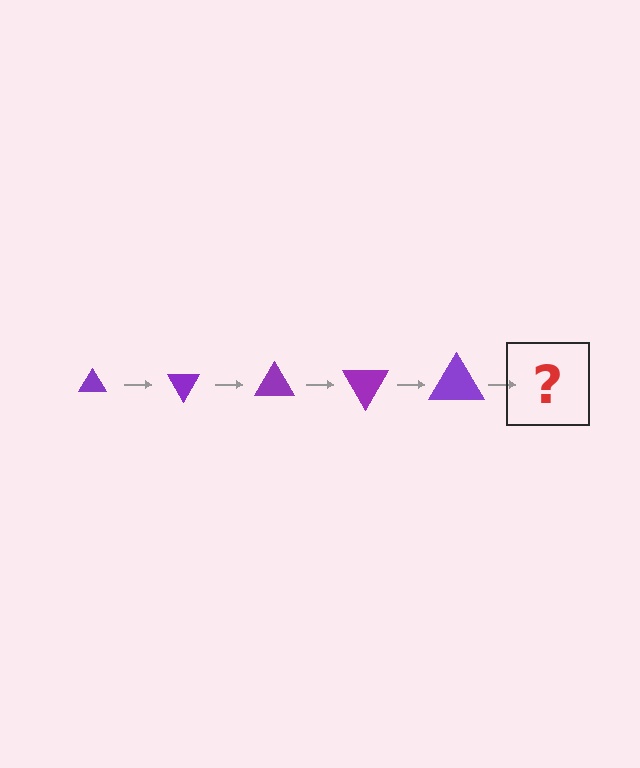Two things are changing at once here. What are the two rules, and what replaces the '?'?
The two rules are that the triangle grows larger each step and it rotates 60 degrees each step. The '?' should be a triangle, larger than the previous one and rotated 300 degrees from the start.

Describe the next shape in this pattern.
It should be a triangle, larger than the previous one and rotated 300 degrees from the start.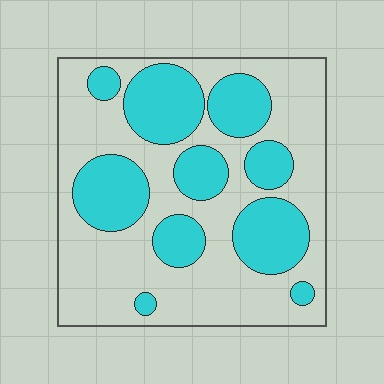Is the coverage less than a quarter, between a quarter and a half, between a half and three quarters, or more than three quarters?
Between a quarter and a half.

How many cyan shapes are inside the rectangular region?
10.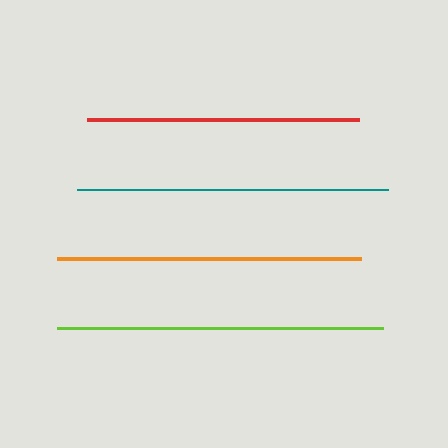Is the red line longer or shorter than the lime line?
The lime line is longer than the red line.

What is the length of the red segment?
The red segment is approximately 272 pixels long.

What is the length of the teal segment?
The teal segment is approximately 311 pixels long.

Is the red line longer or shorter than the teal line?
The teal line is longer than the red line.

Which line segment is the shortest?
The red line is the shortest at approximately 272 pixels.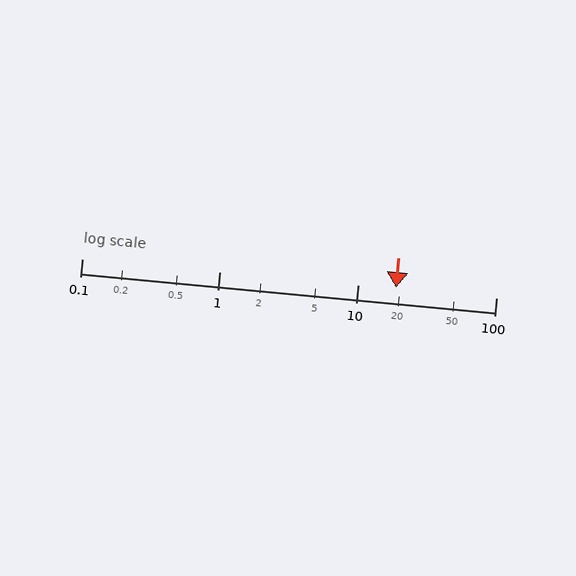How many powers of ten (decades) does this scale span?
The scale spans 3 decades, from 0.1 to 100.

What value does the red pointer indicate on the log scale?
The pointer indicates approximately 19.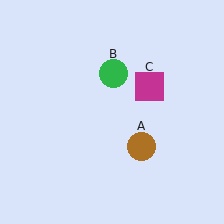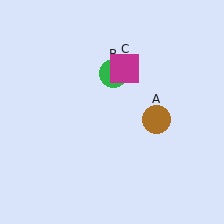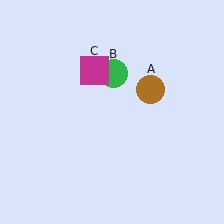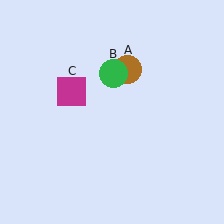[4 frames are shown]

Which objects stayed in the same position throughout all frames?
Green circle (object B) remained stationary.